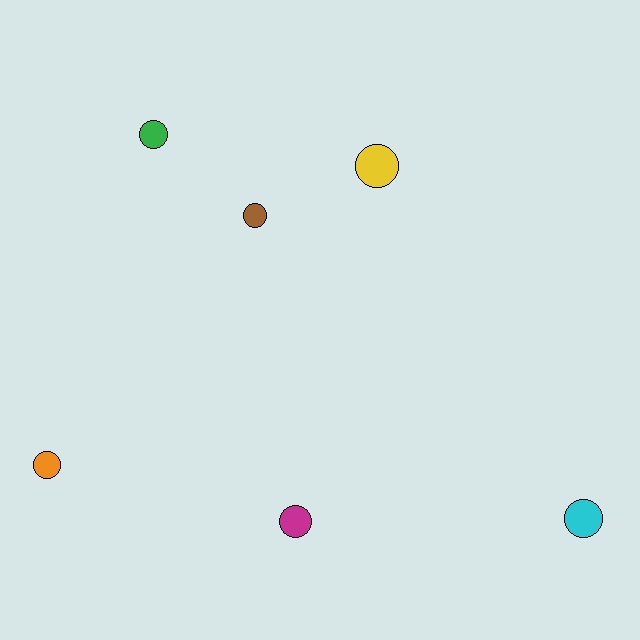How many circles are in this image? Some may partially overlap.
There are 6 circles.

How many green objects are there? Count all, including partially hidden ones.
There is 1 green object.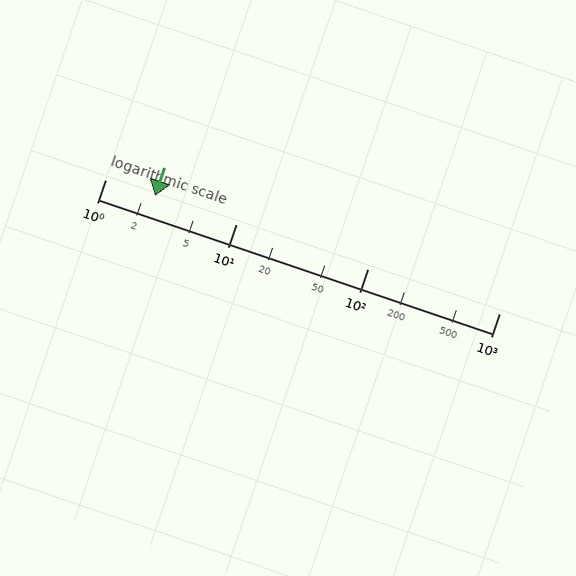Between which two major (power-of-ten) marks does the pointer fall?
The pointer is between 1 and 10.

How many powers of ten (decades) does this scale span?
The scale spans 3 decades, from 1 to 1000.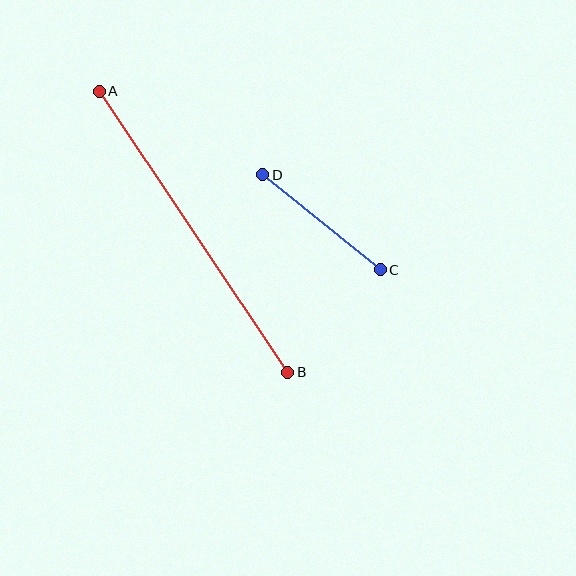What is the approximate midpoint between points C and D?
The midpoint is at approximately (322, 222) pixels.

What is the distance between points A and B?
The distance is approximately 339 pixels.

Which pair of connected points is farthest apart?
Points A and B are farthest apart.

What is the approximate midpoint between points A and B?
The midpoint is at approximately (193, 232) pixels.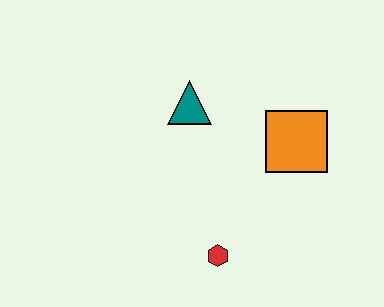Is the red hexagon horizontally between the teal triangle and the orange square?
Yes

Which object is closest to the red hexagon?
The orange square is closest to the red hexagon.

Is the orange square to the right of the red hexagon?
Yes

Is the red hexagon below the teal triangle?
Yes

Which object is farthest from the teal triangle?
The red hexagon is farthest from the teal triangle.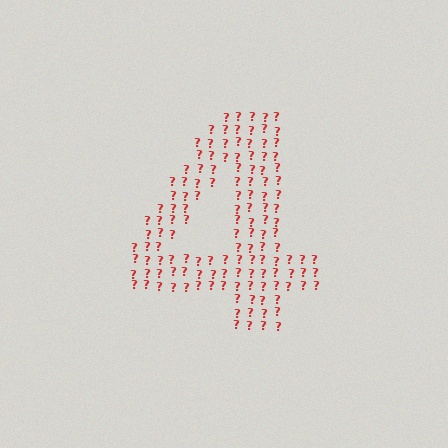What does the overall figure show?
The overall figure shows the digit 4.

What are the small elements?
The small elements are question marks.